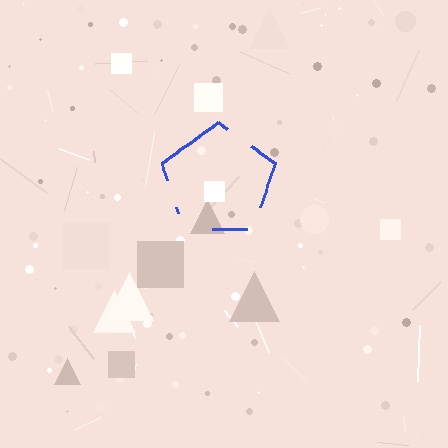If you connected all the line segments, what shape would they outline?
They would outline a pentagon.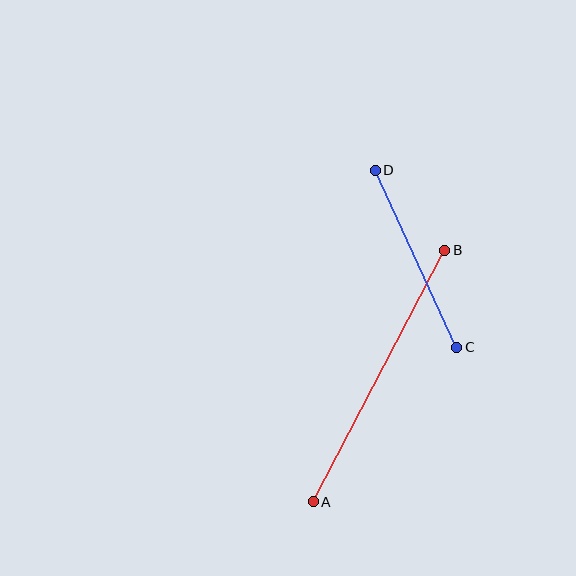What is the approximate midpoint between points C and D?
The midpoint is at approximately (416, 259) pixels.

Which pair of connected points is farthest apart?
Points A and B are farthest apart.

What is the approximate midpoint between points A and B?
The midpoint is at approximately (379, 376) pixels.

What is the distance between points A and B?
The distance is approximately 283 pixels.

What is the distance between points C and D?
The distance is approximately 195 pixels.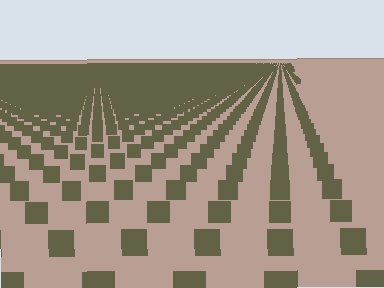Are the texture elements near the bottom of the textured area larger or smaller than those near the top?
Larger. Near the bottom, elements are closer to the viewer and appear at a bigger on-screen size.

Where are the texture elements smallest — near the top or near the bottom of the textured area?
Near the top.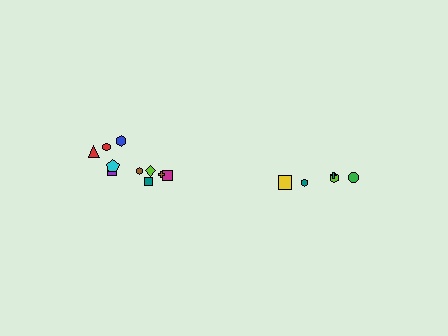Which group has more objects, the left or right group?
The left group.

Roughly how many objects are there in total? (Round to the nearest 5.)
Roughly 15 objects in total.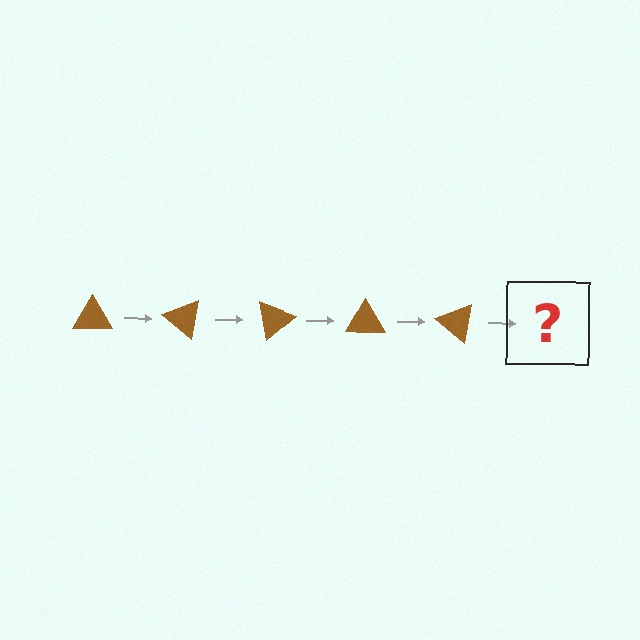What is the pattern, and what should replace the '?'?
The pattern is that the triangle rotates 40 degrees each step. The '?' should be a brown triangle rotated 200 degrees.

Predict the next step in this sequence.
The next step is a brown triangle rotated 200 degrees.